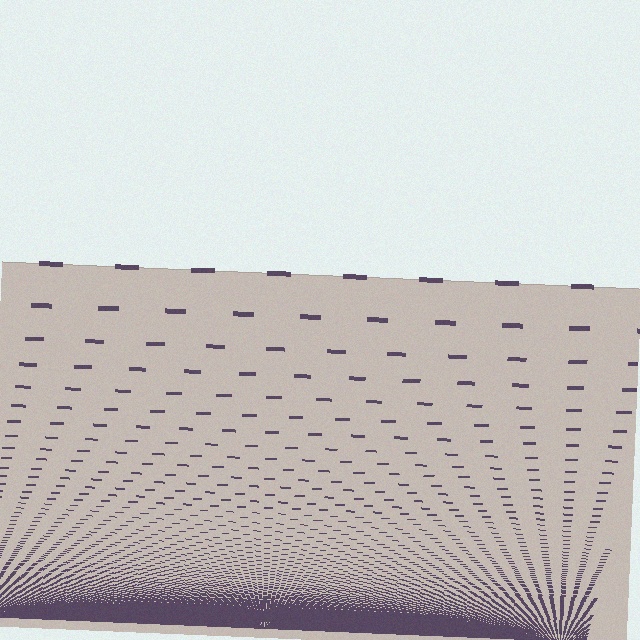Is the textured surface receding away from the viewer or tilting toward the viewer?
The surface appears to tilt toward the viewer. Texture elements get larger and sparser toward the top.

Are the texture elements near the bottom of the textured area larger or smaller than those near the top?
Smaller. The gradient is inverted — elements near the bottom are smaller and denser.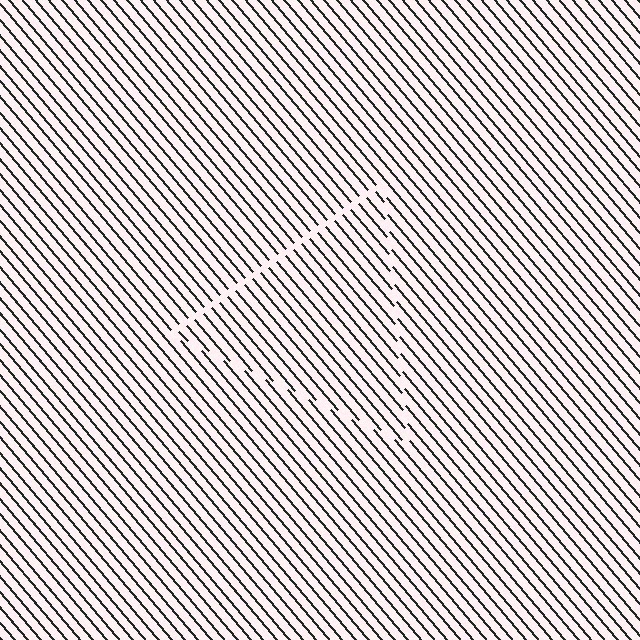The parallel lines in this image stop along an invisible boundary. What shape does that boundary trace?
An illusory triangle. The interior of the shape contains the same grating, shifted by half a period — the contour is defined by the phase discontinuity where line-ends from the inner and outer gratings abut.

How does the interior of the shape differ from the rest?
The interior of the shape contains the same grating, shifted by half a period — the contour is defined by the phase discontinuity where line-ends from the inner and outer gratings abut.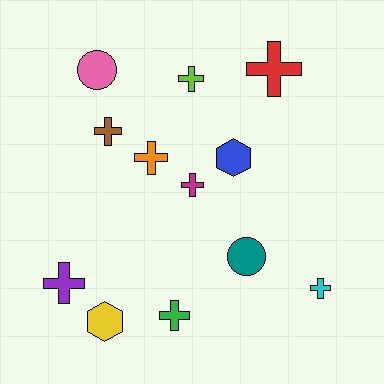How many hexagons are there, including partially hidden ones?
There are 2 hexagons.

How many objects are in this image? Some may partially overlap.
There are 12 objects.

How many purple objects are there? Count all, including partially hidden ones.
There is 1 purple object.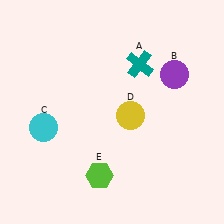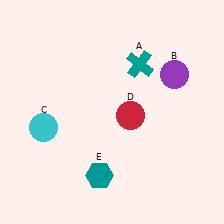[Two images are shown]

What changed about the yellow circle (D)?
In Image 1, D is yellow. In Image 2, it changed to red.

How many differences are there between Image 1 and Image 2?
There are 2 differences between the two images.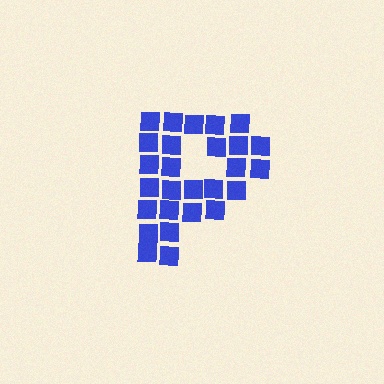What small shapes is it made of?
It is made of small squares.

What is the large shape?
The large shape is the letter P.